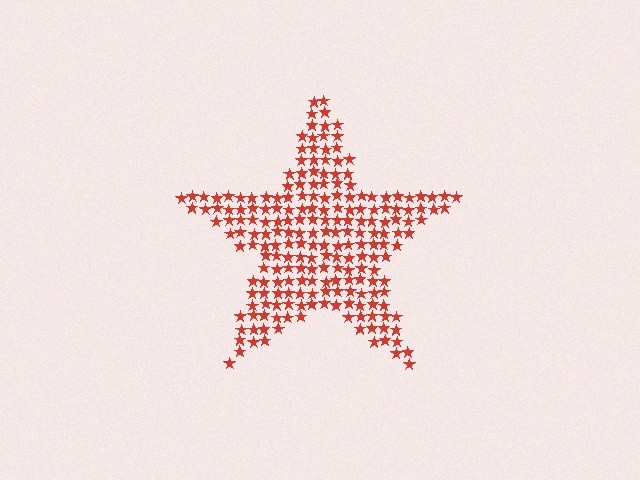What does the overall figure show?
The overall figure shows a star.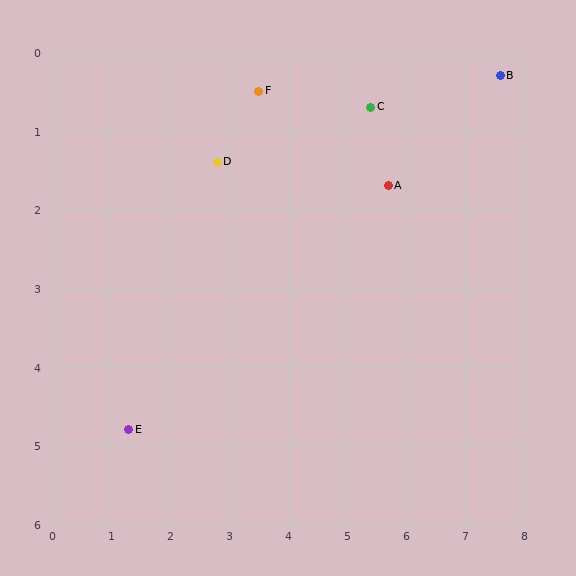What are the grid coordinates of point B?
Point B is at approximately (7.6, 0.3).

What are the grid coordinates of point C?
Point C is at approximately (5.4, 0.7).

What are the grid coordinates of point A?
Point A is at approximately (5.7, 1.7).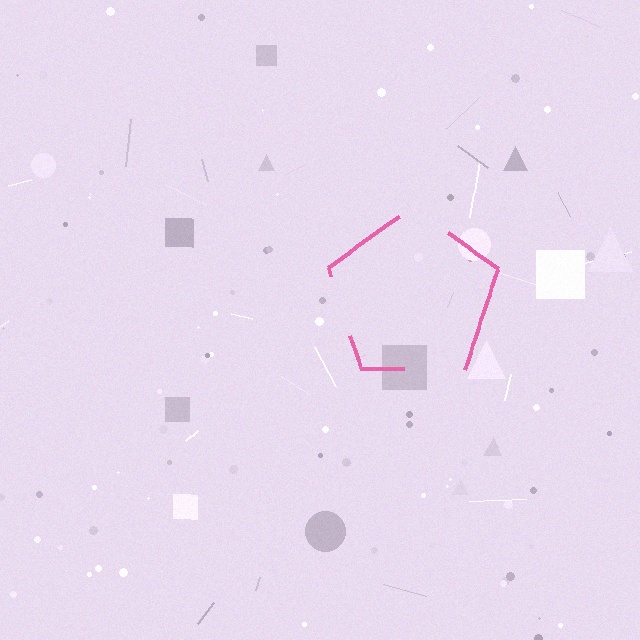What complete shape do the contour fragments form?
The contour fragments form a pentagon.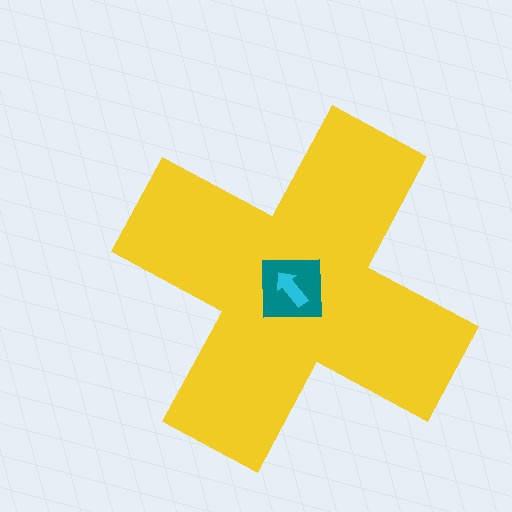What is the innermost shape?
The cyan arrow.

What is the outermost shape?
The yellow cross.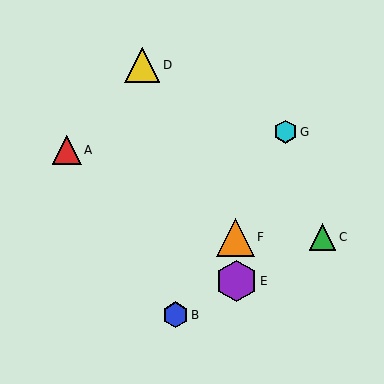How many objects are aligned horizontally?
2 objects (C, F) are aligned horizontally.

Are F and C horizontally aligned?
Yes, both are at y≈237.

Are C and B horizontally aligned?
No, C is at y≈237 and B is at y≈315.